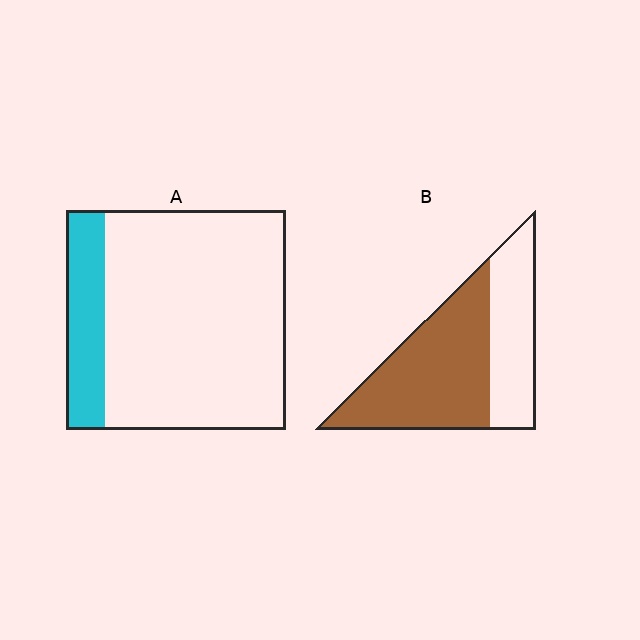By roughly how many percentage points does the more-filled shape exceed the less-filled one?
By roughly 45 percentage points (B over A).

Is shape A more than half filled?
No.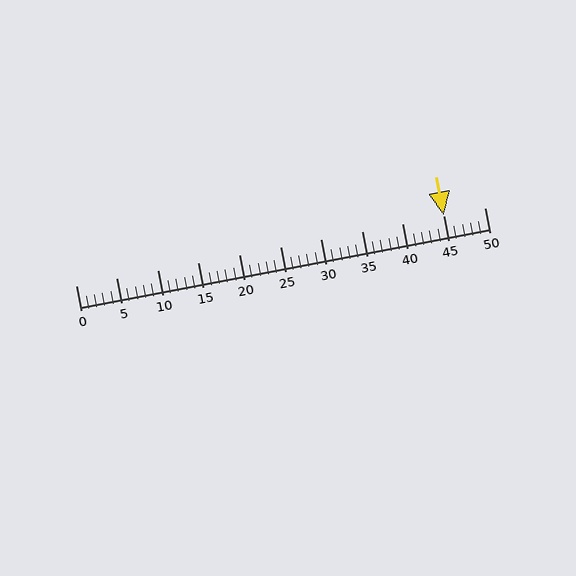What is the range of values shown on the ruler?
The ruler shows values from 0 to 50.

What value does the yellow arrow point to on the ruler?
The yellow arrow points to approximately 45.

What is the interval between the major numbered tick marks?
The major tick marks are spaced 5 units apart.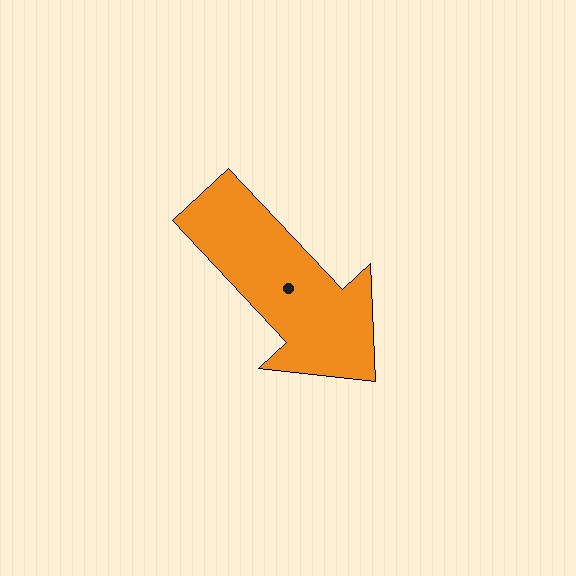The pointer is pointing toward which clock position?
Roughly 5 o'clock.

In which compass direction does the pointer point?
Southeast.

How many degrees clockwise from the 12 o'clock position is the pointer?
Approximately 137 degrees.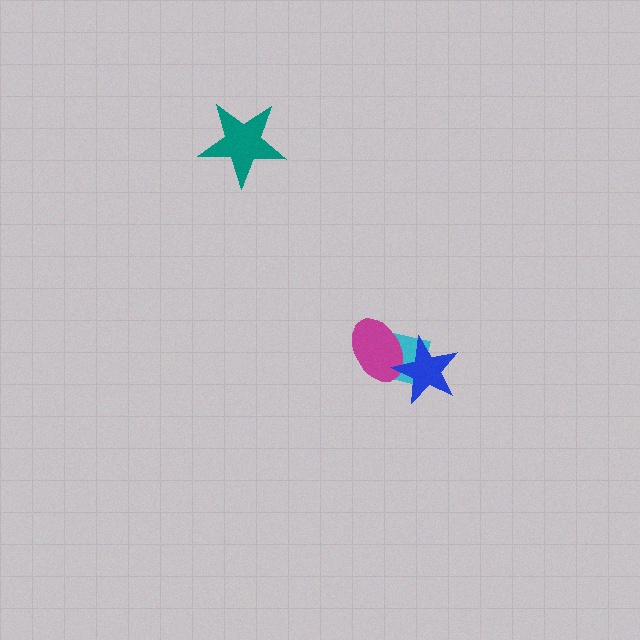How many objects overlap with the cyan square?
2 objects overlap with the cyan square.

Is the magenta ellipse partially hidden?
Yes, it is partially covered by another shape.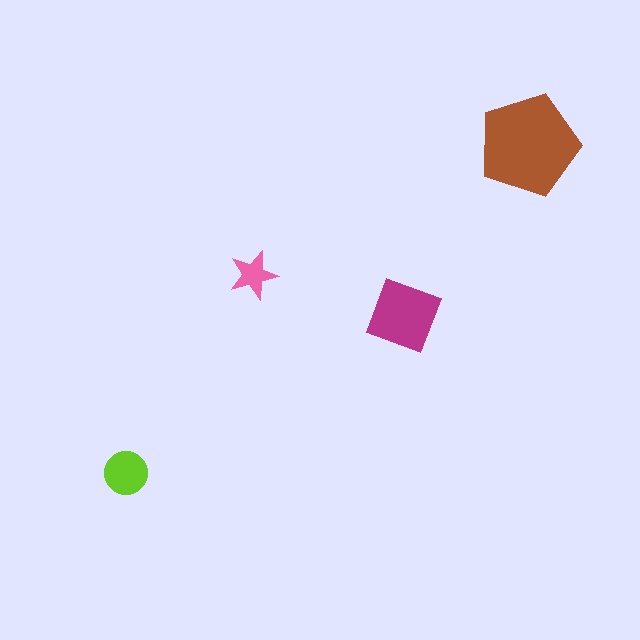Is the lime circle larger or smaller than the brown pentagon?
Smaller.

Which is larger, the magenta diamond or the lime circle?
The magenta diamond.